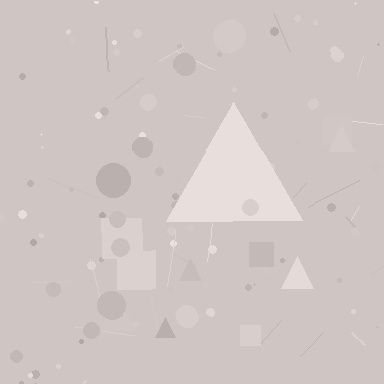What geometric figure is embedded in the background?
A triangle is embedded in the background.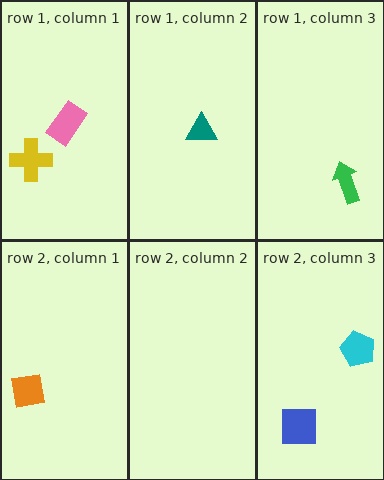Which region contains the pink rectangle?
The row 1, column 1 region.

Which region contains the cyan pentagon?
The row 2, column 3 region.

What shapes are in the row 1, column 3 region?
The green arrow.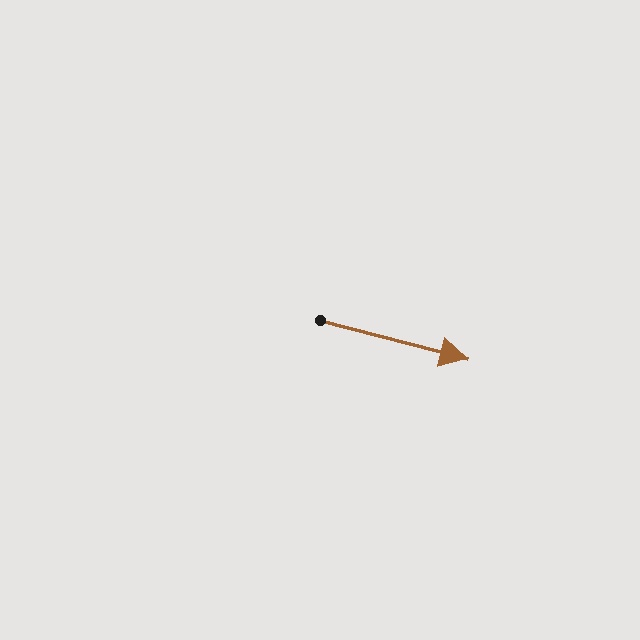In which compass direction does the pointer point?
East.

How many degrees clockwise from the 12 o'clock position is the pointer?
Approximately 105 degrees.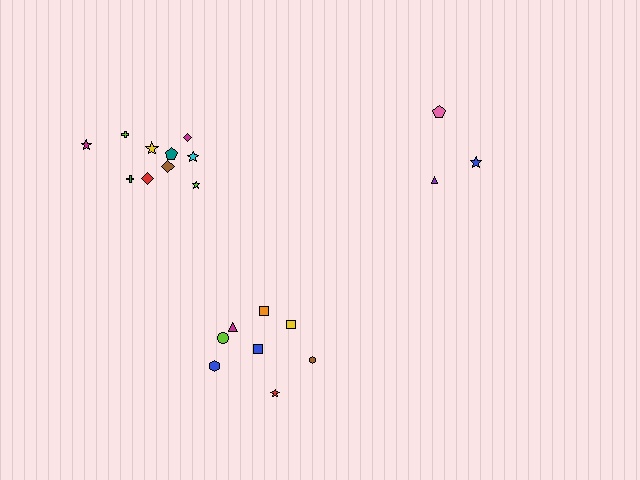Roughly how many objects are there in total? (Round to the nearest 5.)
Roughly 20 objects in total.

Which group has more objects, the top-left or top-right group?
The top-left group.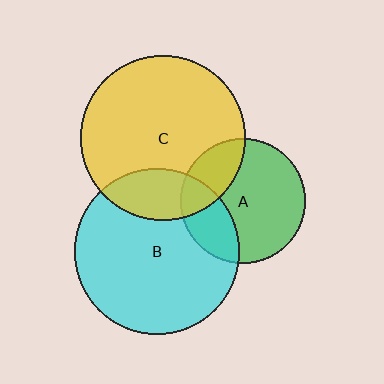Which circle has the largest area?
Circle C (yellow).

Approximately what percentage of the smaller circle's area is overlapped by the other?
Approximately 25%.